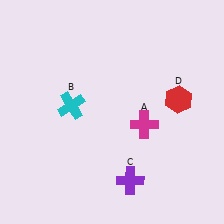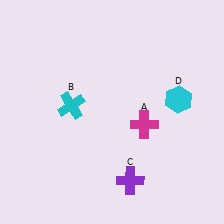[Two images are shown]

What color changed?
The hexagon (D) changed from red in Image 1 to cyan in Image 2.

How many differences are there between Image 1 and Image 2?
There is 1 difference between the two images.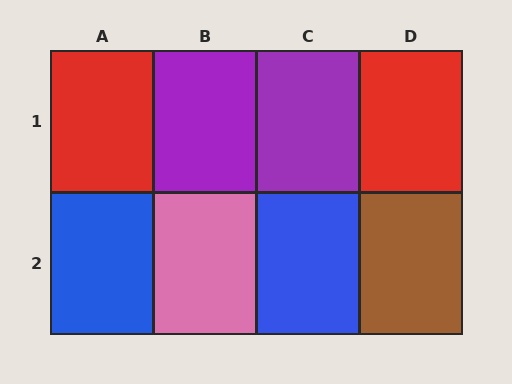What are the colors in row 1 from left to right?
Red, purple, purple, red.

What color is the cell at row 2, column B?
Pink.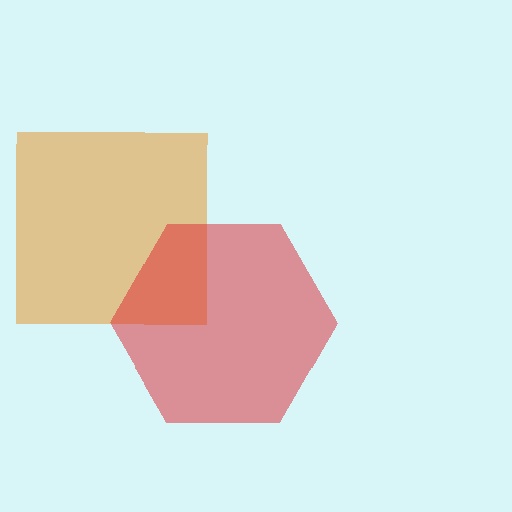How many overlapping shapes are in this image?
There are 2 overlapping shapes in the image.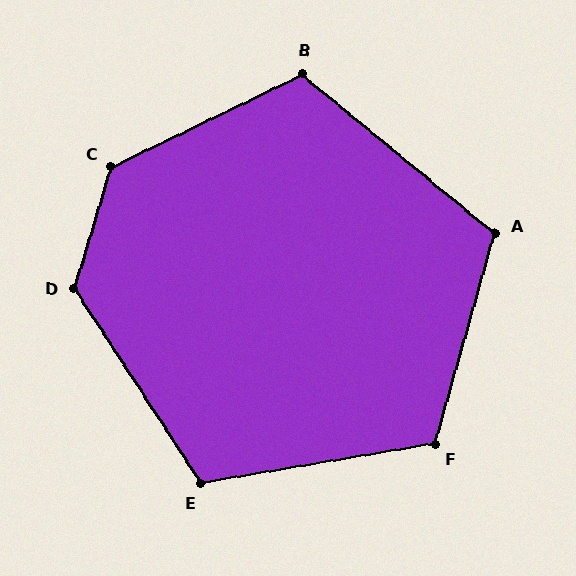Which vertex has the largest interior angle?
C, at approximately 133 degrees.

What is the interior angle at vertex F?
Approximately 115 degrees (obtuse).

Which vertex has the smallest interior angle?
E, at approximately 113 degrees.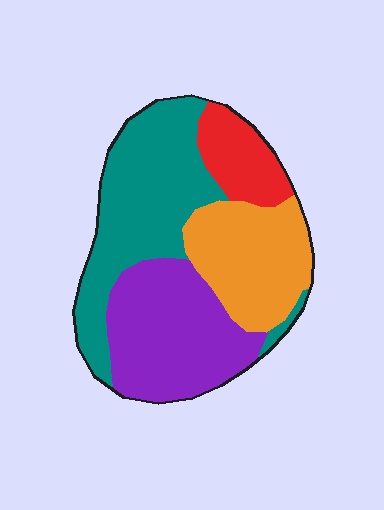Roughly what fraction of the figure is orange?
Orange takes up about one quarter (1/4) of the figure.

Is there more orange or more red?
Orange.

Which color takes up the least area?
Red, at roughly 10%.